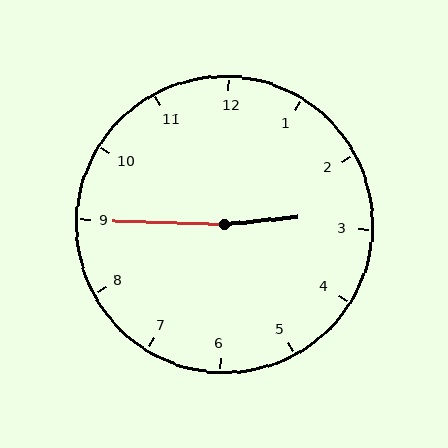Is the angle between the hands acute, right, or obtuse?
It is obtuse.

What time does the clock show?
2:45.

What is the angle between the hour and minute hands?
Approximately 172 degrees.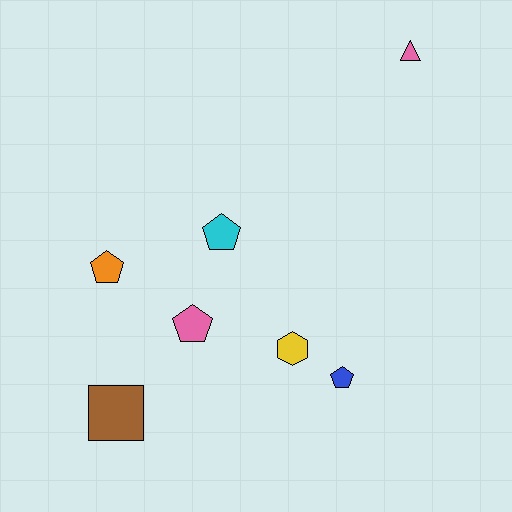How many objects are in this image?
There are 7 objects.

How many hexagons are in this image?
There is 1 hexagon.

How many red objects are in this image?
There are no red objects.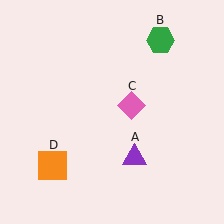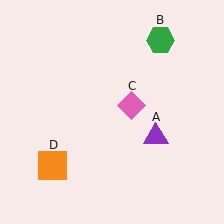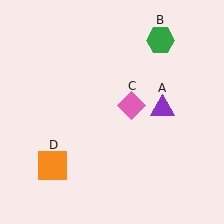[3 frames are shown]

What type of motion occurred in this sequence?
The purple triangle (object A) rotated counterclockwise around the center of the scene.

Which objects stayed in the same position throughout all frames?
Green hexagon (object B) and pink diamond (object C) and orange square (object D) remained stationary.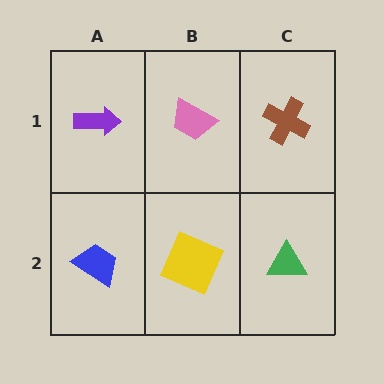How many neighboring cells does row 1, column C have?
2.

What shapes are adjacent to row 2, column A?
A purple arrow (row 1, column A), a yellow square (row 2, column B).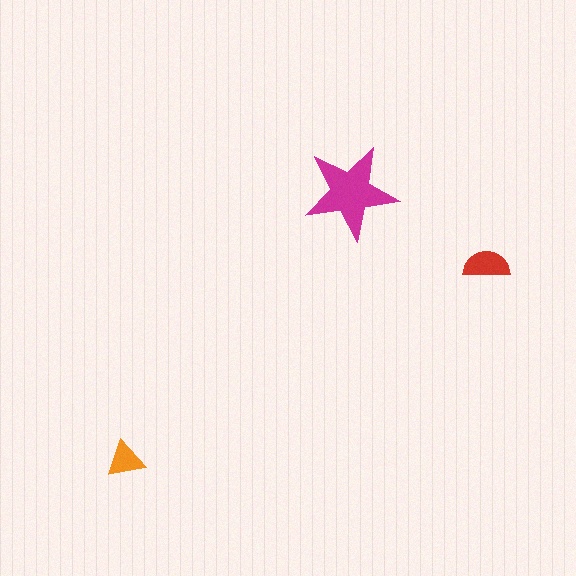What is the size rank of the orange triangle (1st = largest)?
3rd.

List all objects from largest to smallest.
The magenta star, the red semicircle, the orange triangle.